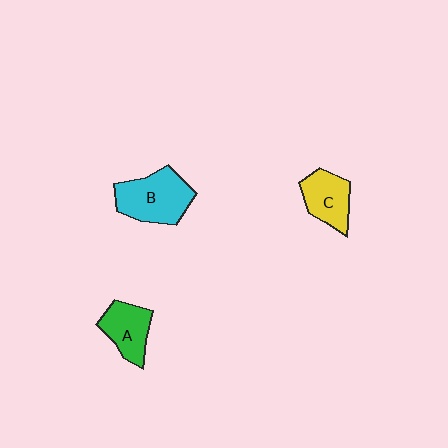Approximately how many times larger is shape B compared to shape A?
Approximately 1.5 times.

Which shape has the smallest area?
Shape A (green).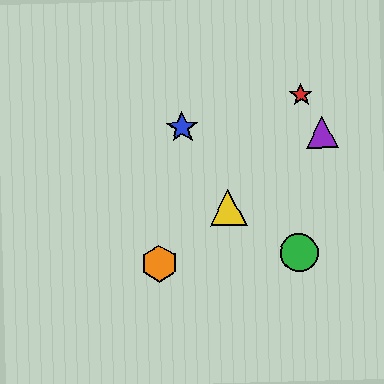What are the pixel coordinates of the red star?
The red star is at (301, 95).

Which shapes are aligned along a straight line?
The yellow triangle, the purple triangle, the orange hexagon are aligned along a straight line.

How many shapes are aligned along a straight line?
3 shapes (the yellow triangle, the purple triangle, the orange hexagon) are aligned along a straight line.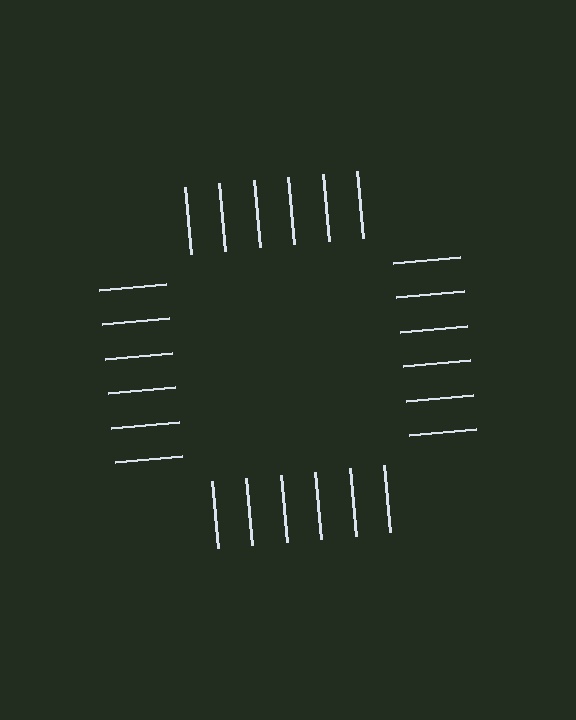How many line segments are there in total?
24 — 6 along each of the 4 edges.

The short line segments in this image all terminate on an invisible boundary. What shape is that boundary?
An illusory square — the line segments terminate on its edges but no continuous stroke is drawn.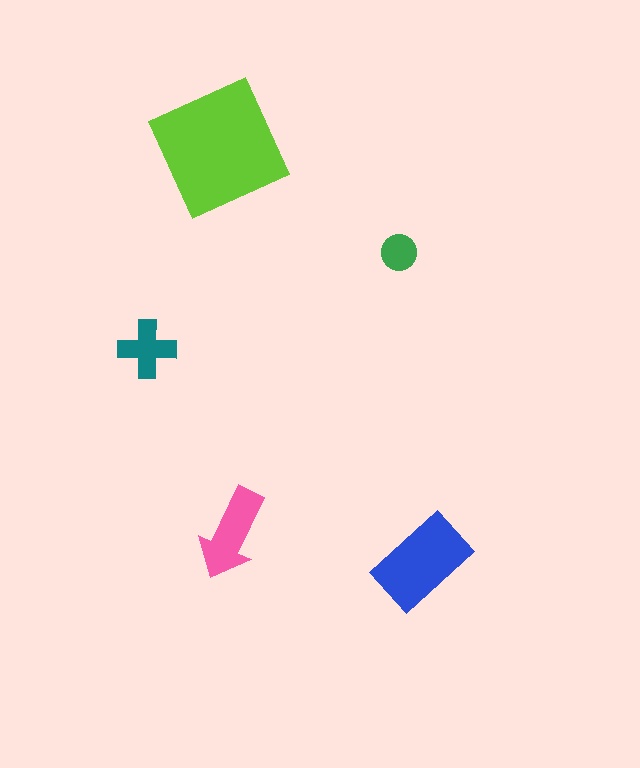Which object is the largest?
The lime square.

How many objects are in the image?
There are 5 objects in the image.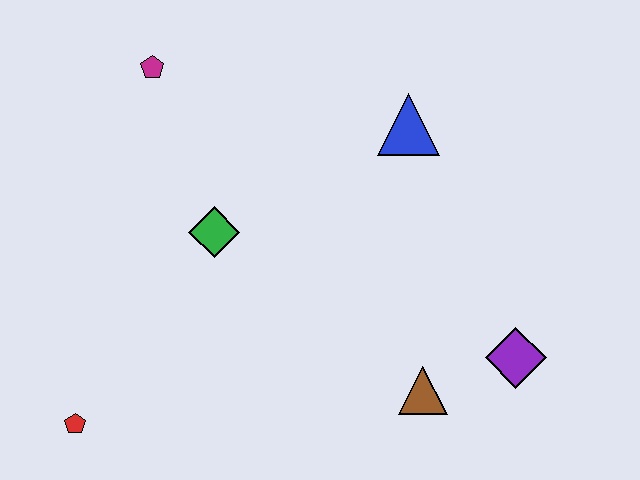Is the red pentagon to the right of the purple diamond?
No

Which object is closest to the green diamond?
The magenta pentagon is closest to the green diamond.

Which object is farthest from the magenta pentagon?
The purple diamond is farthest from the magenta pentagon.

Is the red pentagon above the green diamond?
No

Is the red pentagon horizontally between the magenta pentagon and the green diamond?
No